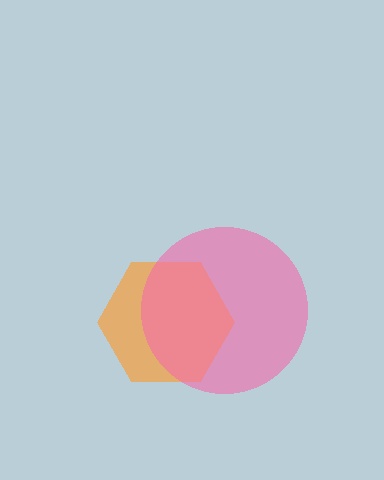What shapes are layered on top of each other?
The layered shapes are: an orange hexagon, a pink circle.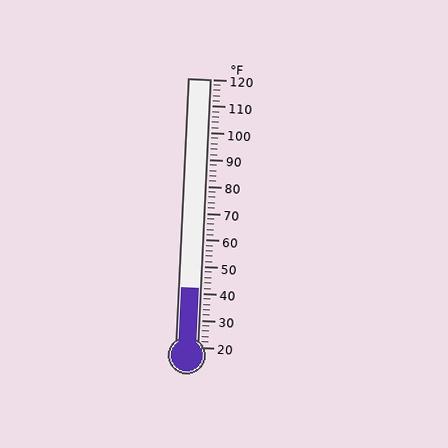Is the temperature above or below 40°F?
The temperature is above 40°F.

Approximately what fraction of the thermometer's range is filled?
The thermometer is filled to approximately 20% of its range.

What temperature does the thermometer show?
The thermometer shows approximately 42°F.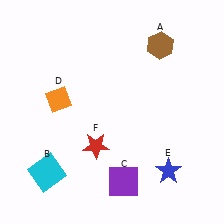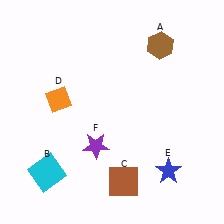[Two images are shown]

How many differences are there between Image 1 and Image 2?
There are 2 differences between the two images.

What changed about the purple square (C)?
In Image 1, C is purple. In Image 2, it changed to brown.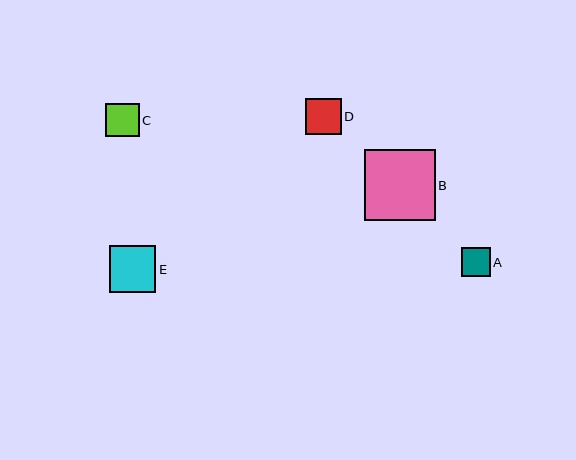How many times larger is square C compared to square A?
Square C is approximately 1.1 times the size of square A.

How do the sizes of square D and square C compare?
Square D and square C are approximately the same size.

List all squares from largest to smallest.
From largest to smallest: B, E, D, C, A.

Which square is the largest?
Square B is the largest with a size of approximately 71 pixels.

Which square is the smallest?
Square A is the smallest with a size of approximately 29 pixels.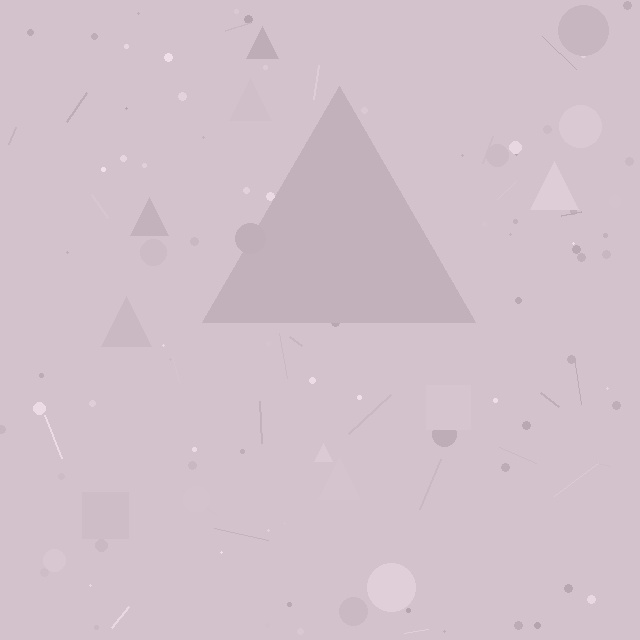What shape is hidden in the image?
A triangle is hidden in the image.